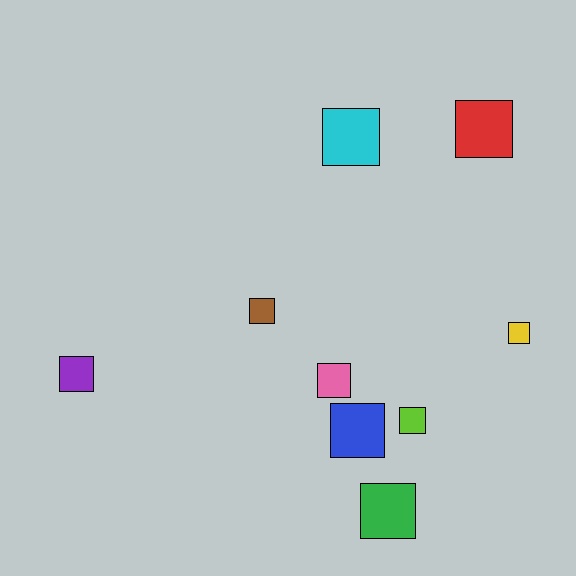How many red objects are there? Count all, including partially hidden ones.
There is 1 red object.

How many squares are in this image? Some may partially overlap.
There are 9 squares.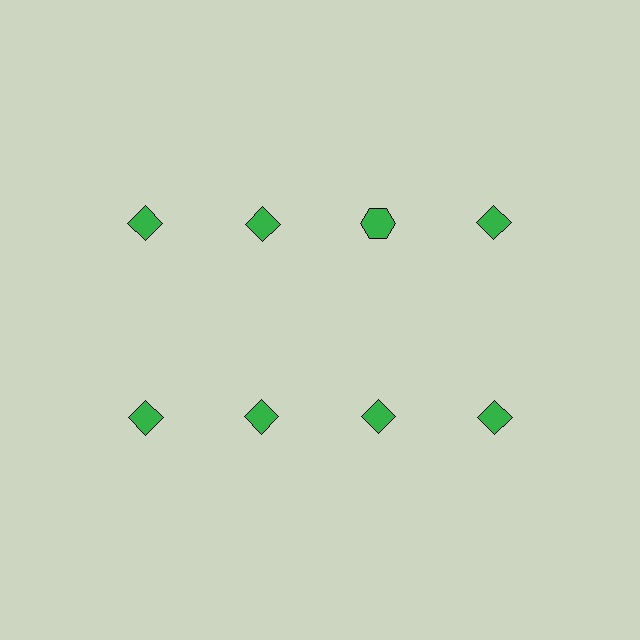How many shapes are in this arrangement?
There are 8 shapes arranged in a grid pattern.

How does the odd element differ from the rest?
It has a different shape: hexagon instead of diamond.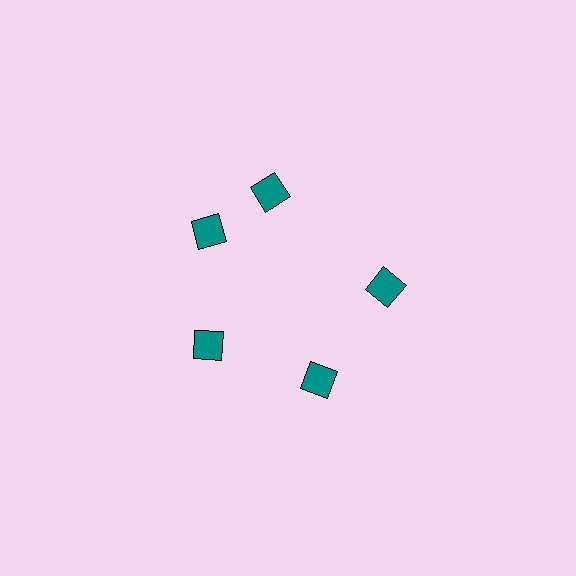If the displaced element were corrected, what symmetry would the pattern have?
It would have 5-fold rotational symmetry — the pattern would map onto itself every 72 degrees.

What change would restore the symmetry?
The symmetry would be restored by rotating it back into even spacing with its neighbors so that all 5 diamonds sit at equal angles and equal distance from the center.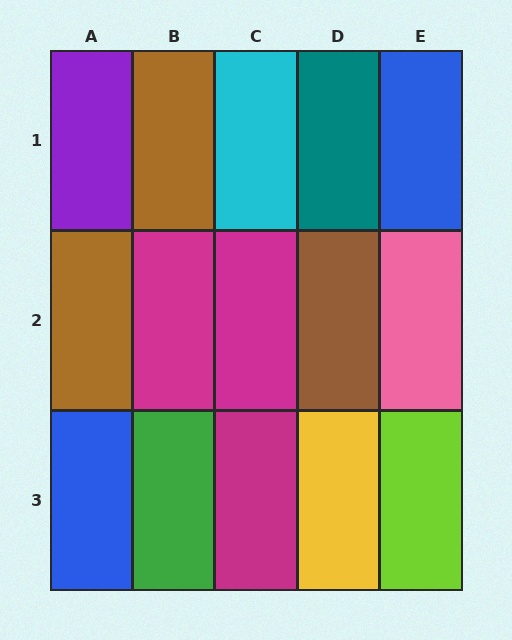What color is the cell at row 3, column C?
Magenta.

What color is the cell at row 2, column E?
Pink.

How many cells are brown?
3 cells are brown.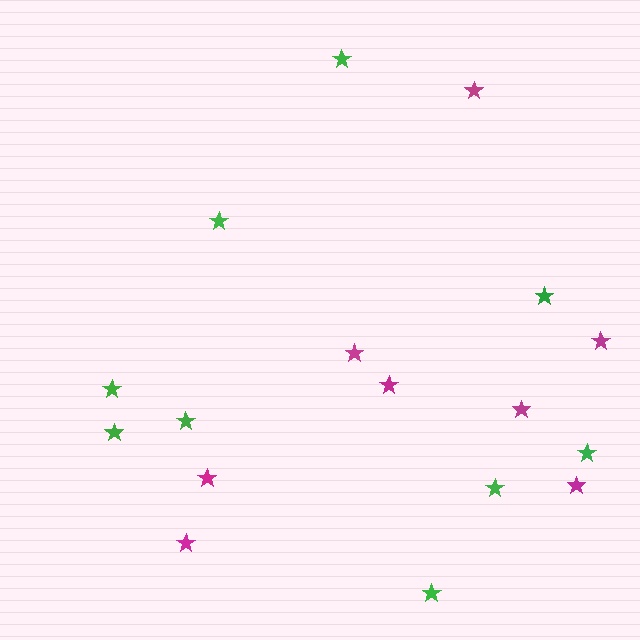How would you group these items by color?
There are 2 groups: one group of green stars (9) and one group of magenta stars (8).